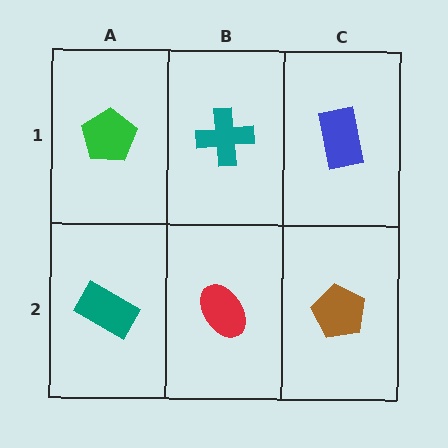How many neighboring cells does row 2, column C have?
2.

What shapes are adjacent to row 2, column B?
A teal cross (row 1, column B), a teal rectangle (row 2, column A), a brown pentagon (row 2, column C).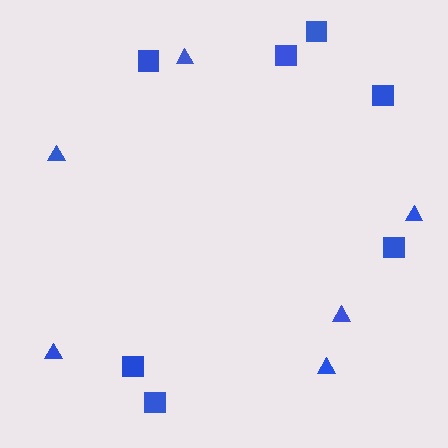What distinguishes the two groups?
There are 2 groups: one group of triangles (6) and one group of squares (7).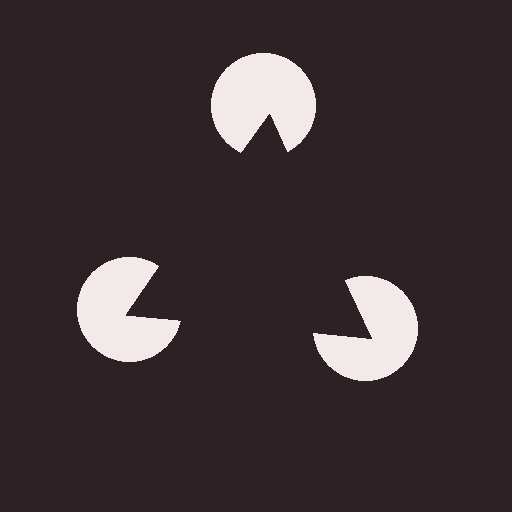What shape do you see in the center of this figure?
An illusory triangle — its edges are inferred from the aligned wedge cuts in the pac-man discs, not physically drawn.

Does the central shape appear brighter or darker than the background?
It typically appears slightly darker than the background, even though no actual brightness change is drawn.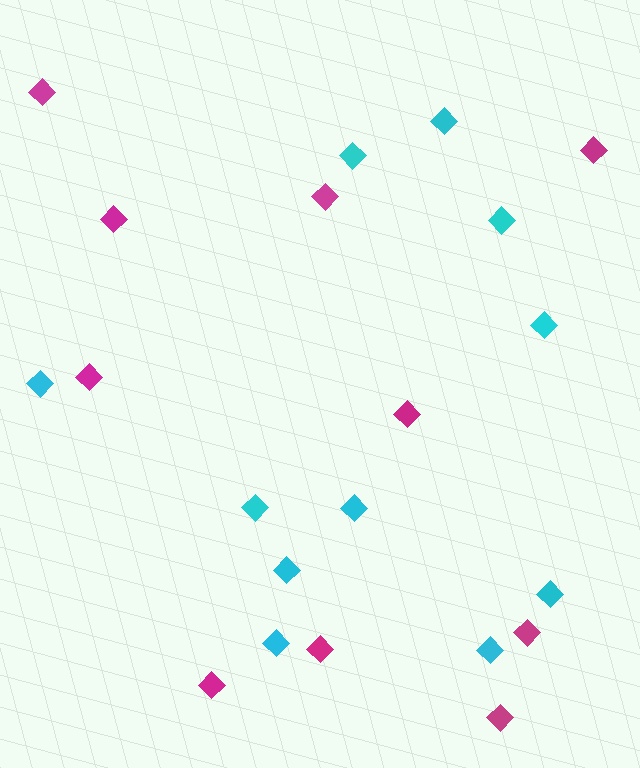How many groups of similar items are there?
There are 2 groups: one group of cyan diamonds (11) and one group of magenta diamonds (10).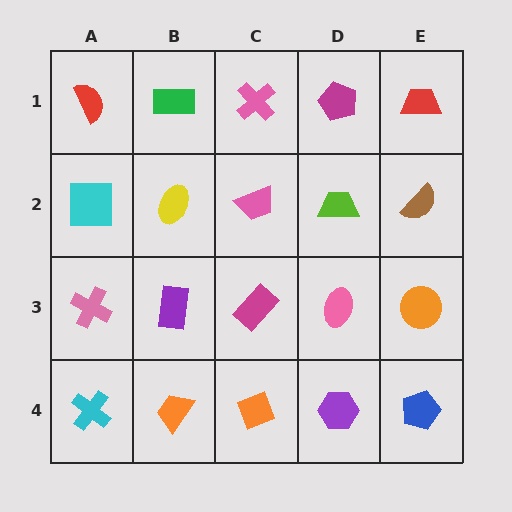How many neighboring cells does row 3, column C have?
4.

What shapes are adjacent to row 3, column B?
A yellow ellipse (row 2, column B), an orange trapezoid (row 4, column B), a pink cross (row 3, column A), a magenta rectangle (row 3, column C).